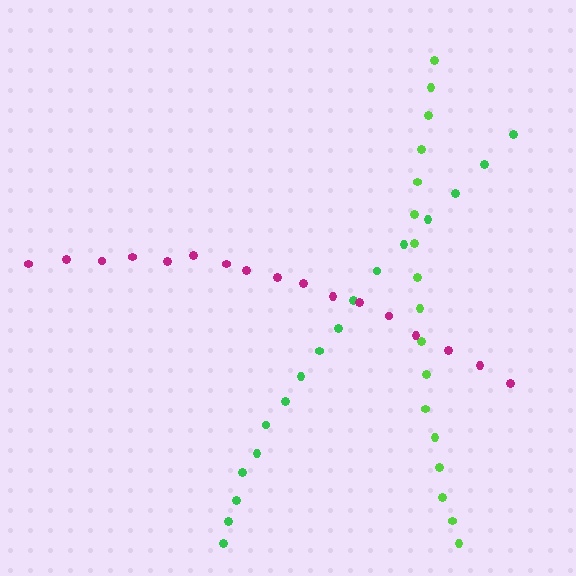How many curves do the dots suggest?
There are 3 distinct paths.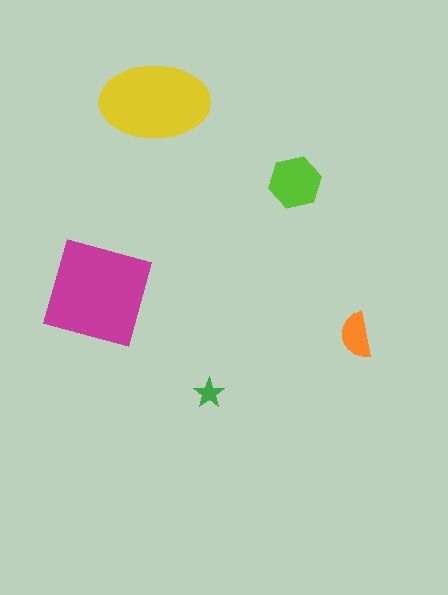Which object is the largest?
The magenta square.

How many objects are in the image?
There are 5 objects in the image.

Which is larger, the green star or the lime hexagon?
The lime hexagon.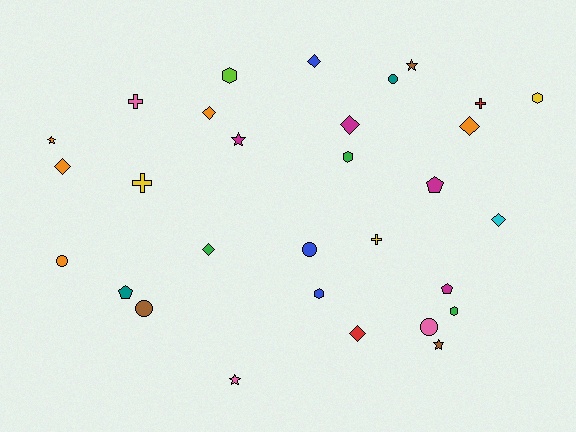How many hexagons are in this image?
There are 5 hexagons.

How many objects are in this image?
There are 30 objects.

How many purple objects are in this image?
There are no purple objects.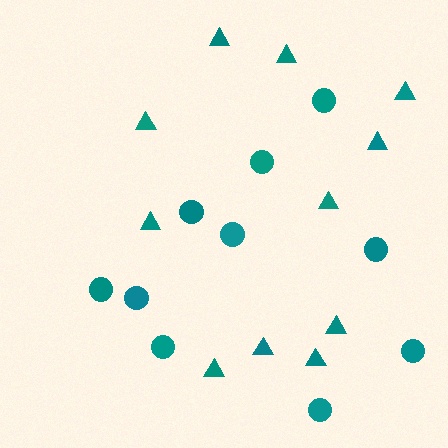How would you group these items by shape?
There are 2 groups: one group of triangles (11) and one group of circles (10).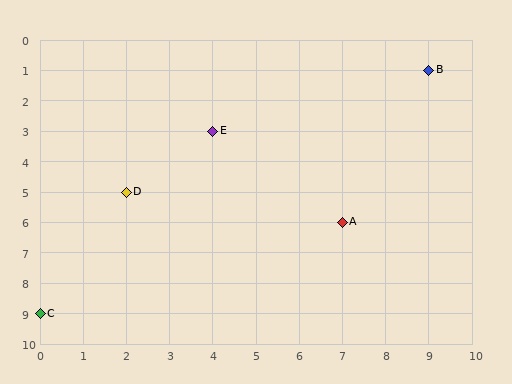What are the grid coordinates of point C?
Point C is at grid coordinates (0, 9).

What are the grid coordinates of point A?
Point A is at grid coordinates (7, 6).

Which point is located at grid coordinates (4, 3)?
Point E is at (4, 3).